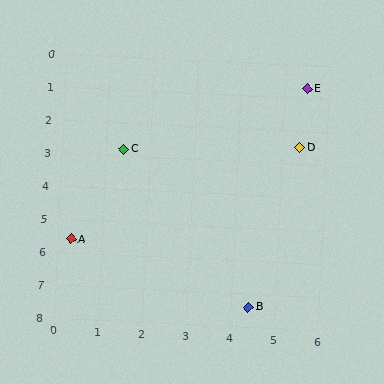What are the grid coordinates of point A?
Point A is at approximately (0.3, 5.6).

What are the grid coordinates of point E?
Point E is at approximately (5.5, 0.7).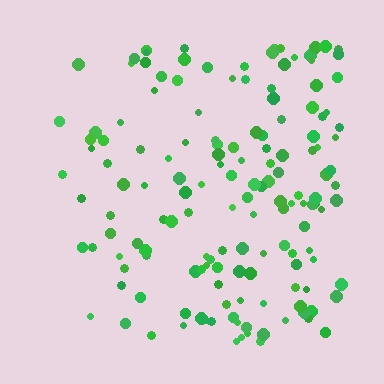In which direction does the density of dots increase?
From left to right, with the right side densest.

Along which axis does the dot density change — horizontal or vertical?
Horizontal.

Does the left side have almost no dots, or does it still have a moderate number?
Still a moderate number, just noticeably fewer than the right.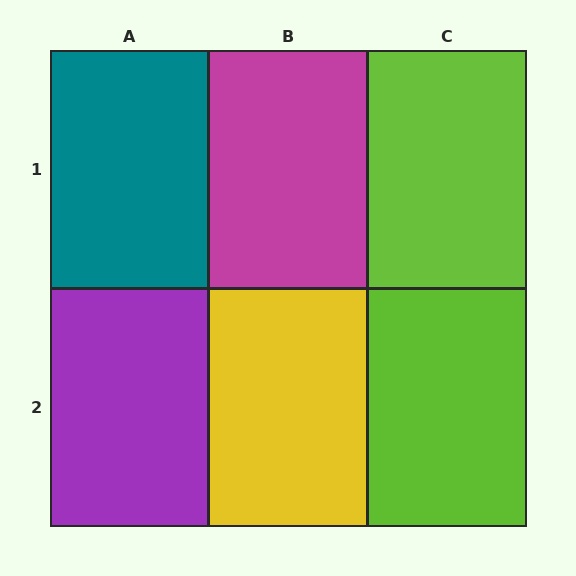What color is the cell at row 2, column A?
Purple.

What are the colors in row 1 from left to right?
Teal, magenta, lime.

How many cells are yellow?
1 cell is yellow.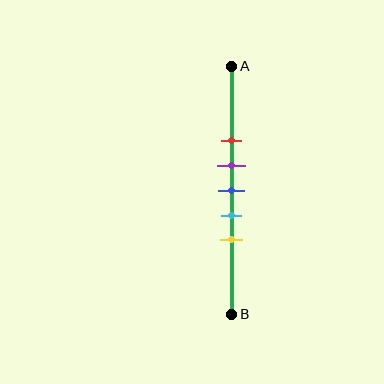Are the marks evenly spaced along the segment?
Yes, the marks are approximately evenly spaced.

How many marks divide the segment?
There are 5 marks dividing the segment.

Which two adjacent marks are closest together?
The purple and blue marks are the closest adjacent pair.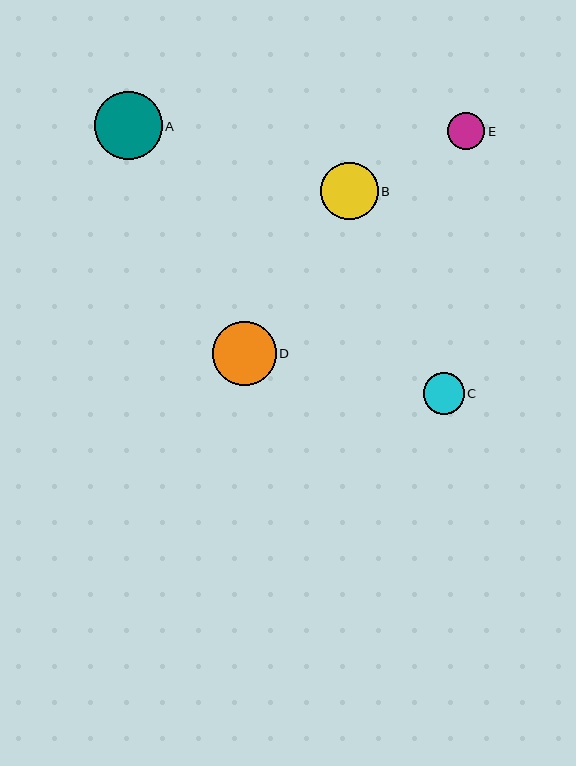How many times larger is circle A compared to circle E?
Circle A is approximately 1.9 times the size of circle E.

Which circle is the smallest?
Circle E is the smallest with a size of approximately 37 pixels.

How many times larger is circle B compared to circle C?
Circle B is approximately 1.4 times the size of circle C.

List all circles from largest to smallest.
From largest to smallest: A, D, B, C, E.